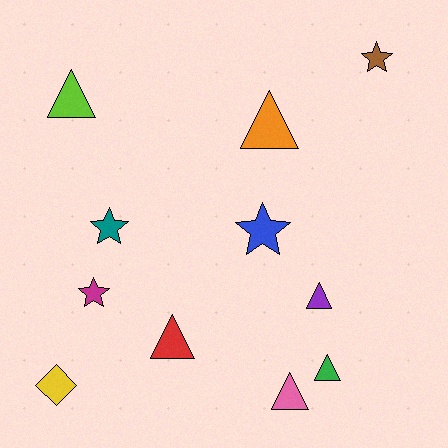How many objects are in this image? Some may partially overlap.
There are 11 objects.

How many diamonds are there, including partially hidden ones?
There is 1 diamond.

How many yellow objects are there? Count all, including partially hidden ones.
There is 1 yellow object.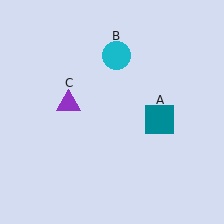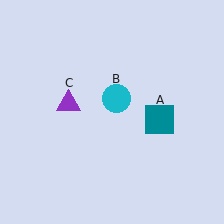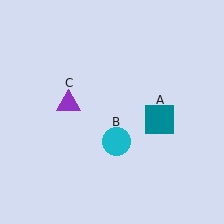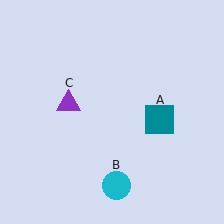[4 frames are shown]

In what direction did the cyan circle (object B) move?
The cyan circle (object B) moved down.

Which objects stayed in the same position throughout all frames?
Teal square (object A) and purple triangle (object C) remained stationary.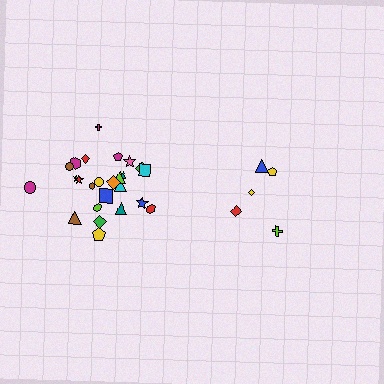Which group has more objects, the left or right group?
The left group.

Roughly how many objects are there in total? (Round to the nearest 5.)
Roughly 30 objects in total.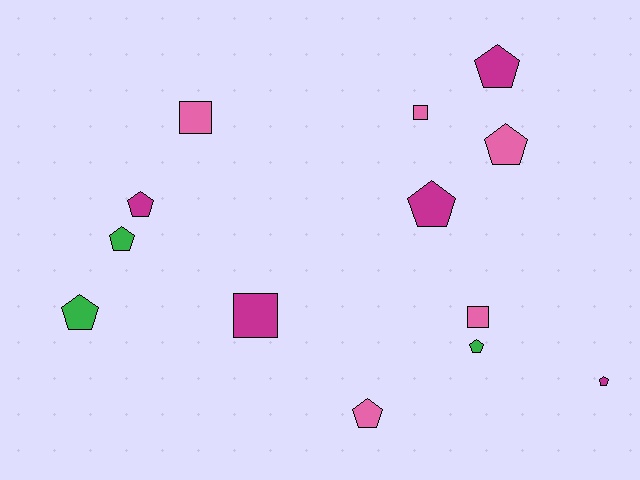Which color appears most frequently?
Magenta, with 5 objects.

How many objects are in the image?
There are 13 objects.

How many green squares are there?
There are no green squares.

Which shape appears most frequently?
Pentagon, with 9 objects.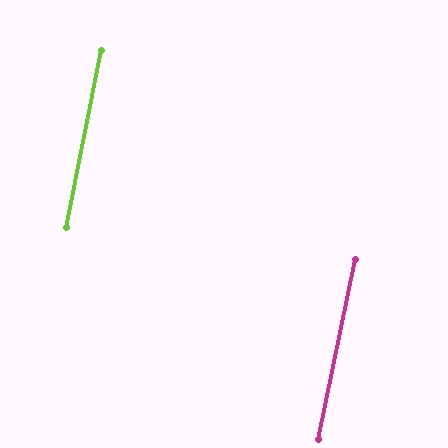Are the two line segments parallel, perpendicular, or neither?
Parallel — their directions differ by only 0.3°.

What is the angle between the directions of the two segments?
Approximately 0 degrees.